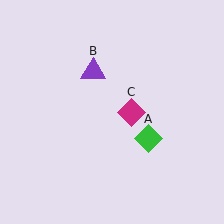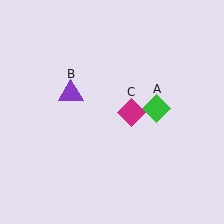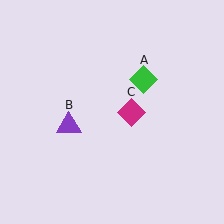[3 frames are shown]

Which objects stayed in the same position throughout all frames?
Magenta diamond (object C) remained stationary.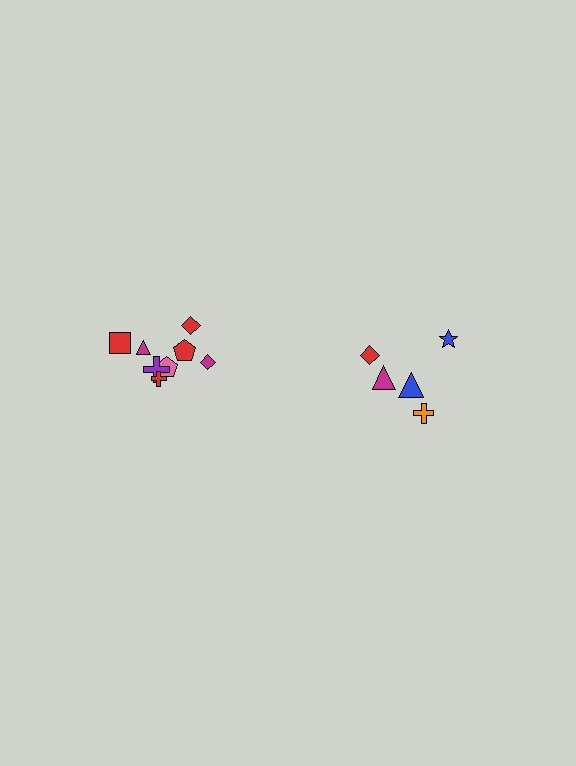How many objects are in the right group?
There are 5 objects.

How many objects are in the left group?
There are 8 objects.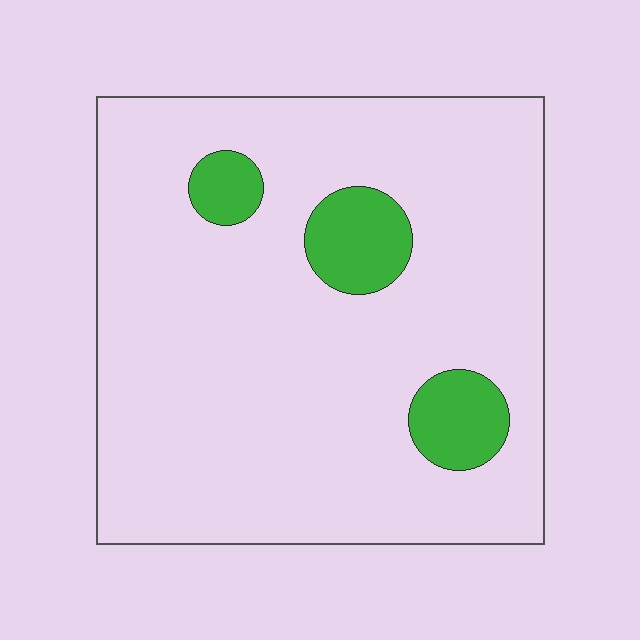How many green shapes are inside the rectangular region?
3.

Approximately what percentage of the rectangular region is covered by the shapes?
Approximately 10%.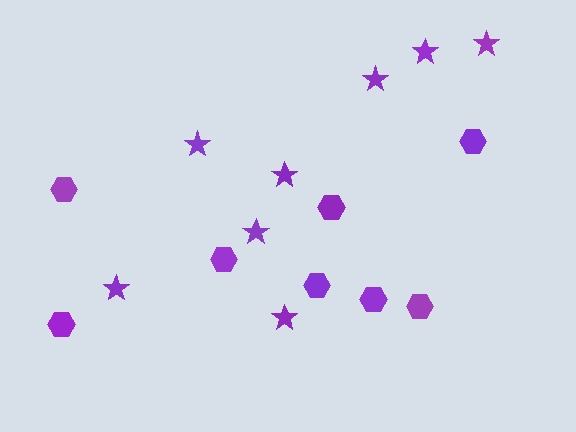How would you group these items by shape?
There are 2 groups: one group of hexagons (8) and one group of stars (8).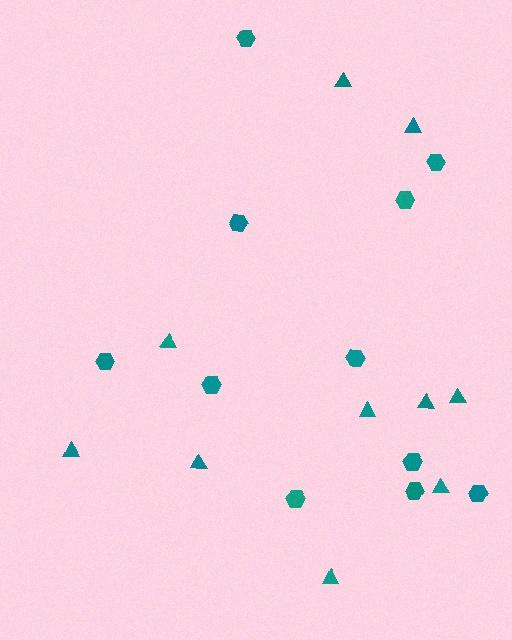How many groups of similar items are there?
There are 2 groups: one group of hexagons (11) and one group of triangles (10).